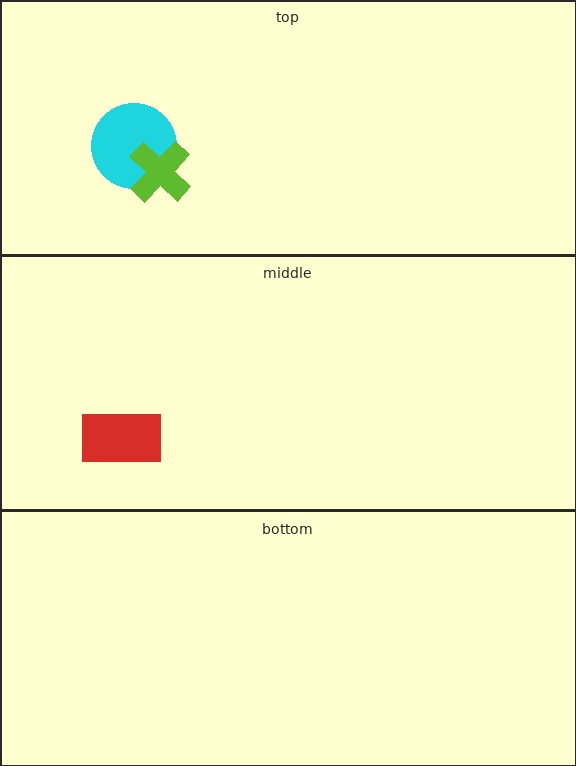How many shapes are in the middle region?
1.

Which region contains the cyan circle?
The top region.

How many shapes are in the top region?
2.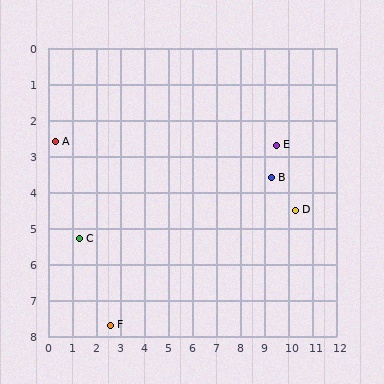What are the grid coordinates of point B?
Point B is at approximately (9.3, 3.6).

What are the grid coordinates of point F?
Point F is at approximately (2.6, 7.7).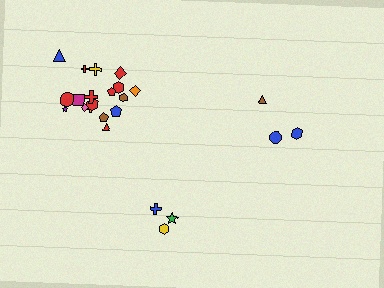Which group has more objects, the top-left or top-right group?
The top-left group.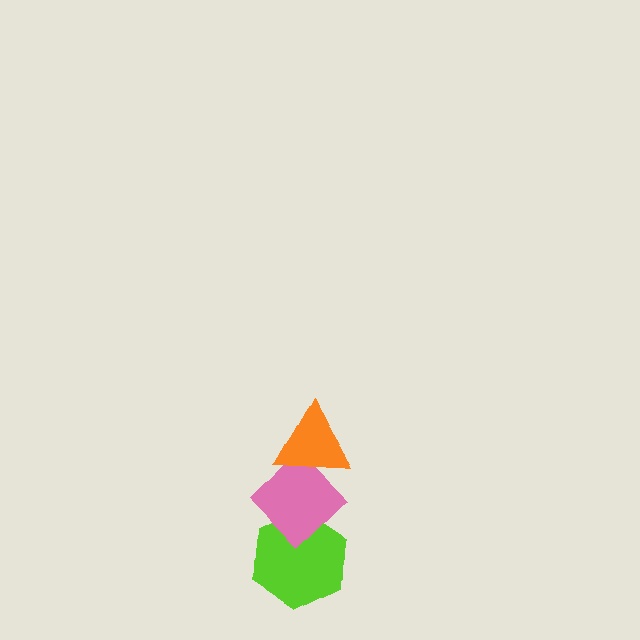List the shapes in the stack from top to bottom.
From top to bottom: the orange triangle, the pink diamond, the lime hexagon.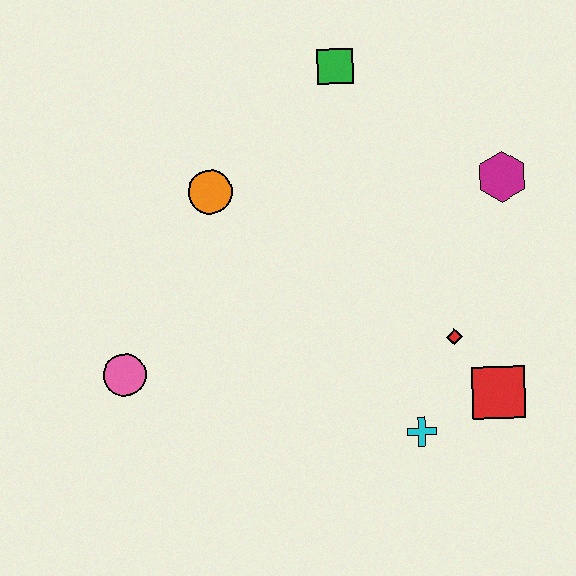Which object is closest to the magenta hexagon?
The red diamond is closest to the magenta hexagon.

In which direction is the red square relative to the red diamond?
The red square is below the red diamond.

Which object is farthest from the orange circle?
The red square is farthest from the orange circle.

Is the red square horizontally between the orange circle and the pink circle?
No